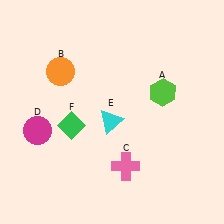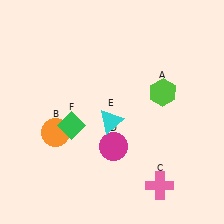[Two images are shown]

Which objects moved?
The objects that moved are: the orange circle (B), the pink cross (C), the magenta circle (D).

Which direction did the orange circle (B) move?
The orange circle (B) moved down.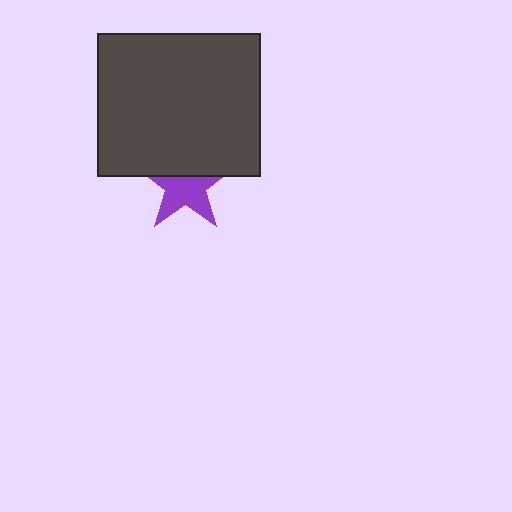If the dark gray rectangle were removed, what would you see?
You would see the complete purple star.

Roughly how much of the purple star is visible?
About half of it is visible (roughly 59%).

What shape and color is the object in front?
The object in front is a dark gray rectangle.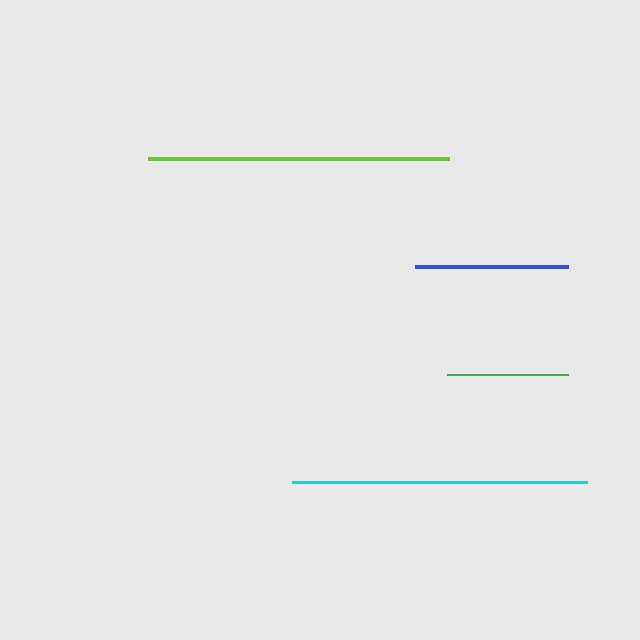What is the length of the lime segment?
The lime segment is approximately 302 pixels long.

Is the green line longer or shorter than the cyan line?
The cyan line is longer than the green line.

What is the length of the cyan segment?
The cyan segment is approximately 295 pixels long.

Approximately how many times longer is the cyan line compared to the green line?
The cyan line is approximately 2.4 times the length of the green line.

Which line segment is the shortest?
The green line is the shortest at approximately 121 pixels.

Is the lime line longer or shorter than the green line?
The lime line is longer than the green line.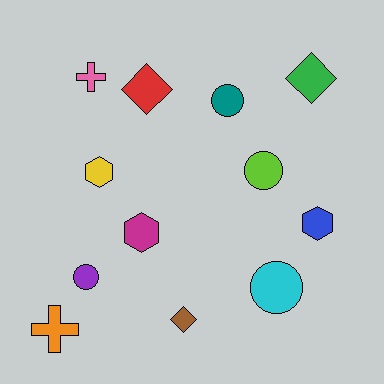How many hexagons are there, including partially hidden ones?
There are 3 hexagons.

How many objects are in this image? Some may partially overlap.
There are 12 objects.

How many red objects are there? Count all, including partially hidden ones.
There is 1 red object.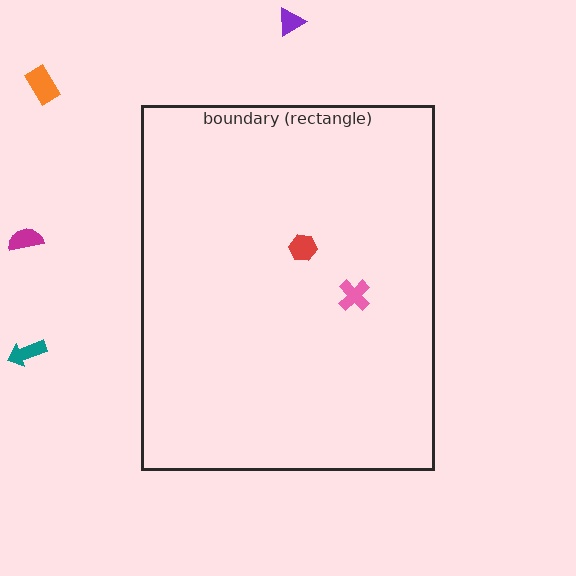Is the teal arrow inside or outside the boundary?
Outside.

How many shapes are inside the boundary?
2 inside, 4 outside.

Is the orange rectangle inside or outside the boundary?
Outside.